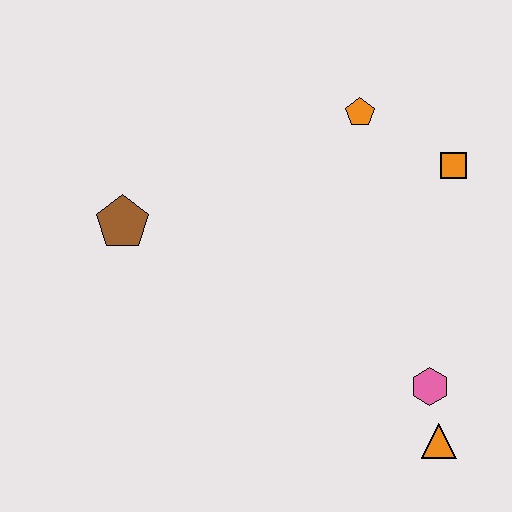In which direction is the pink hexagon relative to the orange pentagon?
The pink hexagon is below the orange pentagon.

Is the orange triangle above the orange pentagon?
No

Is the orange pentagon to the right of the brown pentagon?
Yes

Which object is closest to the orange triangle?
The pink hexagon is closest to the orange triangle.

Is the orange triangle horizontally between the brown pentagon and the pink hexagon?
No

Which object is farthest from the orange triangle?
The brown pentagon is farthest from the orange triangle.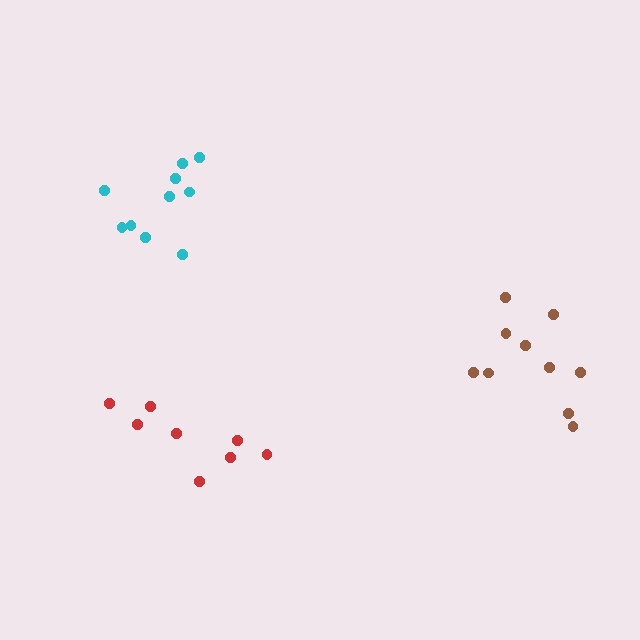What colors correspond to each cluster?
The clusters are colored: red, cyan, brown.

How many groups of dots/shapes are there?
There are 3 groups.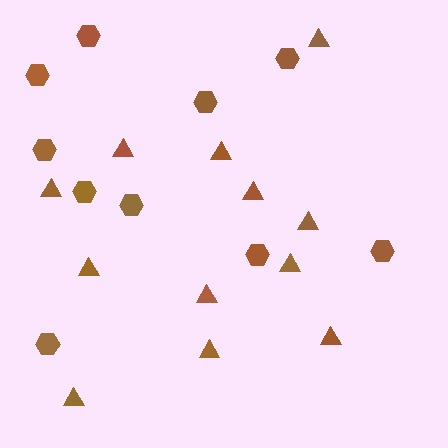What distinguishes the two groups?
There are 2 groups: one group of triangles (12) and one group of hexagons (10).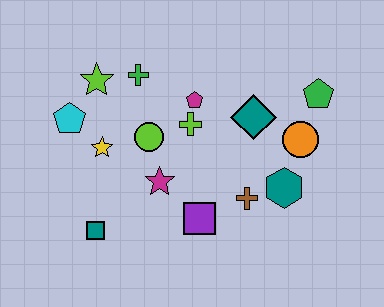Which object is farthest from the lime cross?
The teal square is farthest from the lime cross.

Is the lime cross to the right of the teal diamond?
No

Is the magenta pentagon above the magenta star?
Yes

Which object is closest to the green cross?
The lime star is closest to the green cross.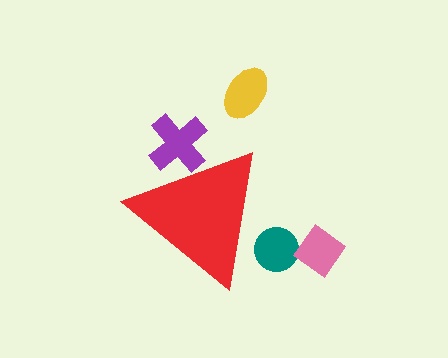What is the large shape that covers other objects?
A red triangle.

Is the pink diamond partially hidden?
No, the pink diamond is fully visible.